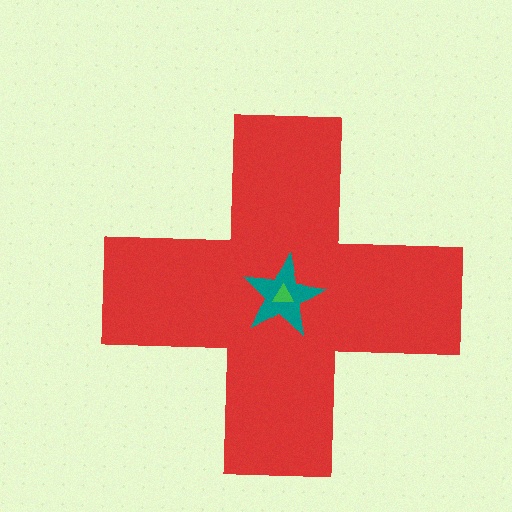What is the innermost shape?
The green triangle.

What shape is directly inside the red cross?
The teal star.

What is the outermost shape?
The red cross.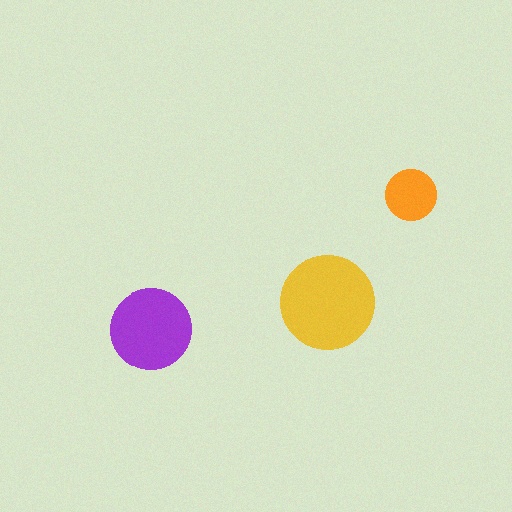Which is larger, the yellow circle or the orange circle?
The yellow one.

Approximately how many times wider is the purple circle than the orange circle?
About 1.5 times wider.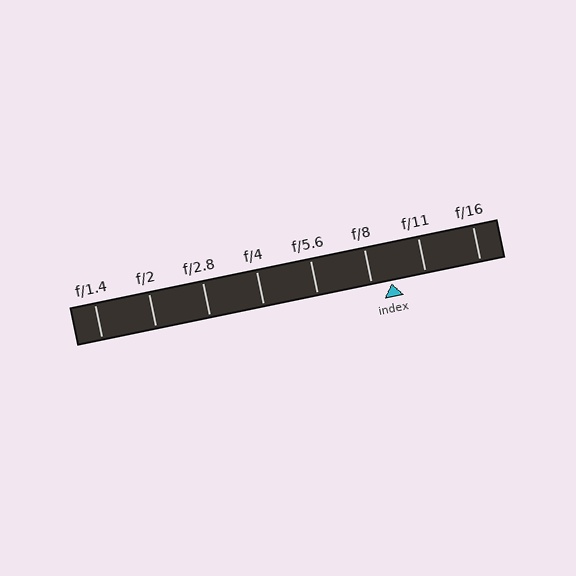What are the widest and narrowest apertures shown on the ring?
The widest aperture shown is f/1.4 and the narrowest is f/16.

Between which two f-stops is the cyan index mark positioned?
The index mark is between f/8 and f/11.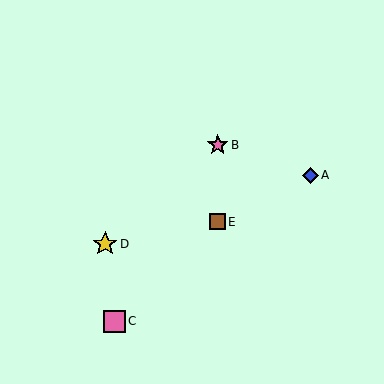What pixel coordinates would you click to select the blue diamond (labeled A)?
Click at (310, 175) to select the blue diamond A.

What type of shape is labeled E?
Shape E is a brown square.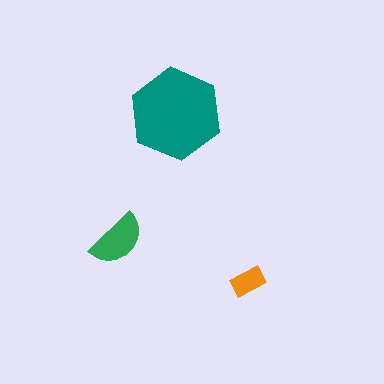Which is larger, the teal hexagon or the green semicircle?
The teal hexagon.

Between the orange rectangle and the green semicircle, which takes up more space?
The green semicircle.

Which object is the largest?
The teal hexagon.